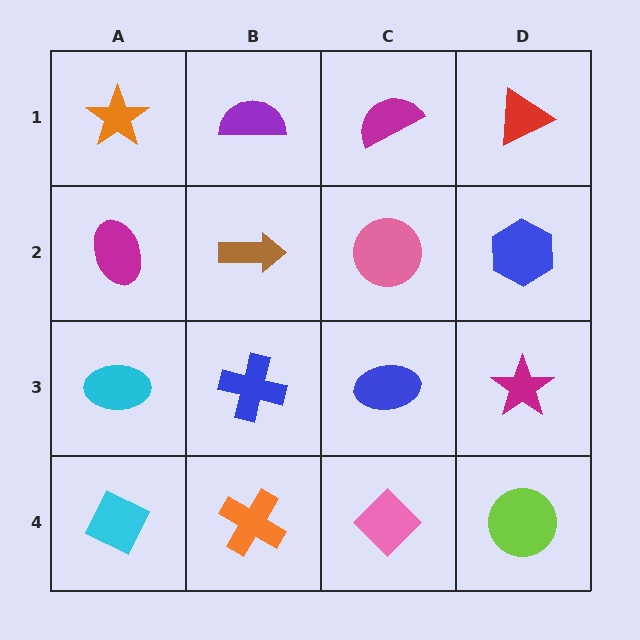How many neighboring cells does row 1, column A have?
2.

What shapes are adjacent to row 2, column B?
A purple semicircle (row 1, column B), a blue cross (row 3, column B), a magenta ellipse (row 2, column A), a pink circle (row 2, column C).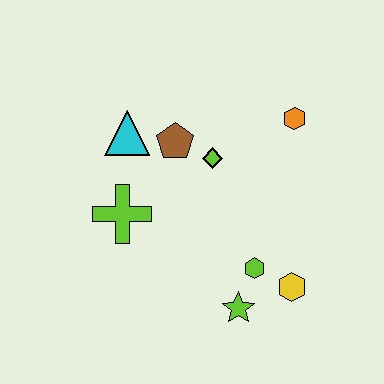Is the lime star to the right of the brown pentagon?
Yes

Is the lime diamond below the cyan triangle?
Yes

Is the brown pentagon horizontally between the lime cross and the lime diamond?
Yes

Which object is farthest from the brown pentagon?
The yellow hexagon is farthest from the brown pentagon.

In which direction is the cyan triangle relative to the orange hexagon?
The cyan triangle is to the left of the orange hexagon.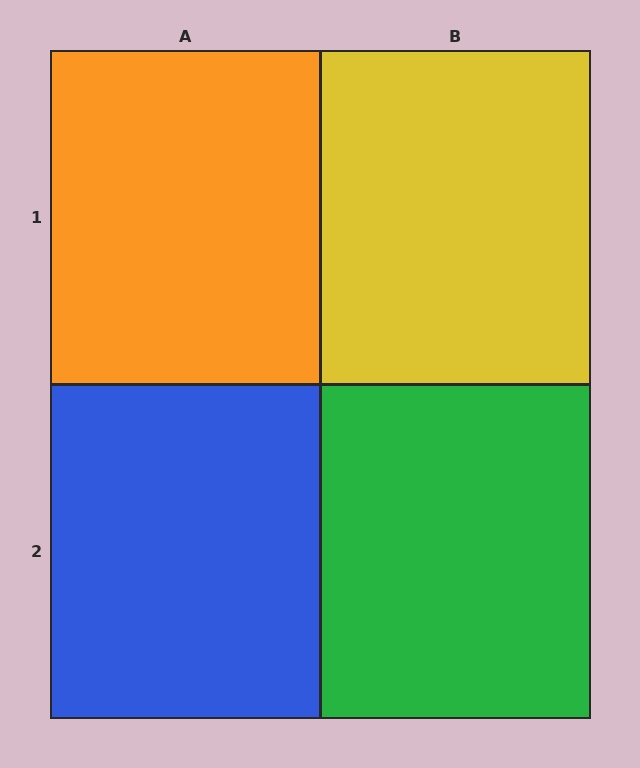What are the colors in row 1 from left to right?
Orange, yellow.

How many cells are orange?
1 cell is orange.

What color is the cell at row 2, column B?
Green.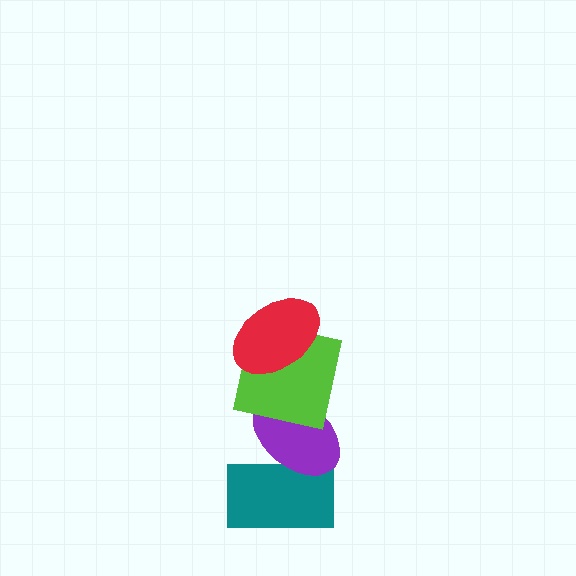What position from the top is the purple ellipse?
The purple ellipse is 3rd from the top.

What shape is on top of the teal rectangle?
The purple ellipse is on top of the teal rectangle.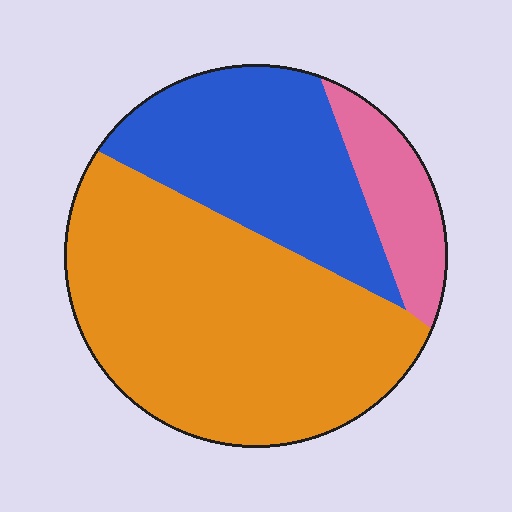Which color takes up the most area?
Orange, at roughly 55%.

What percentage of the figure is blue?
Blue takes up about one third (1/3) of the figure.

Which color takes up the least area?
Pink, at roughly 10%.